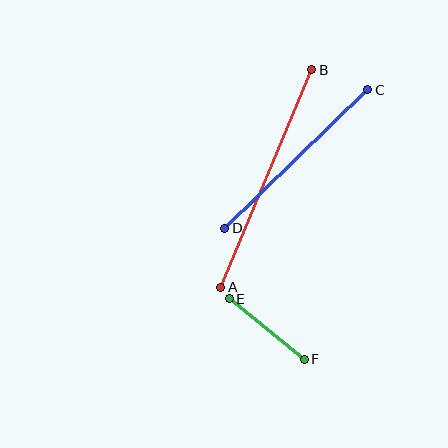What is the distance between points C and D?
The distance is approximately 199 pixels.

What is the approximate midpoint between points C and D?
The midpoint is at approximately (296, 159) pixels.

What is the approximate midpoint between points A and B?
The midpoint is at approximately (266, 179) pixels.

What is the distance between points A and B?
The distance is approximately 236 pixels.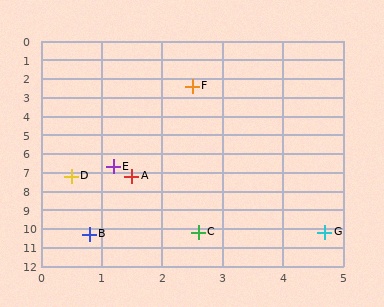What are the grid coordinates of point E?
Point E is at approximately (1.2, 6.7).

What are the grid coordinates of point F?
Point F is at approximately (2.5, 2.4).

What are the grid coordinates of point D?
Point D is at approximately (0.5, 7.2).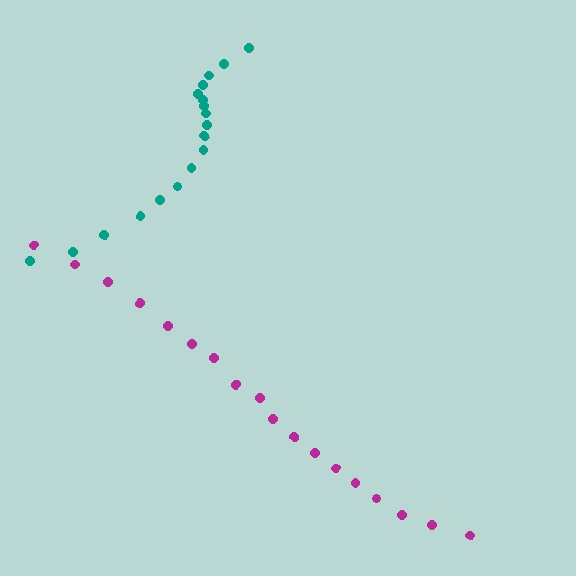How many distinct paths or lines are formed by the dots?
There are 2 distinct paths.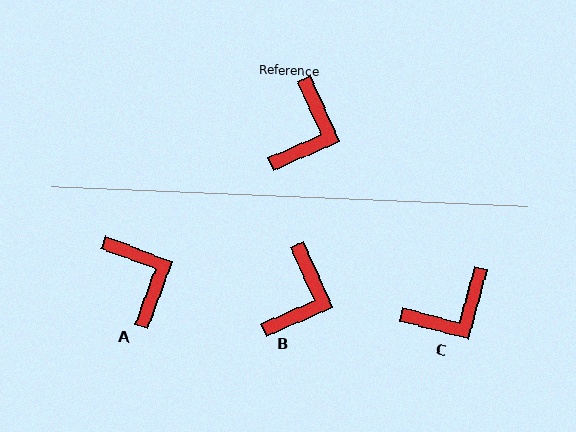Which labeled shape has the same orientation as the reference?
B.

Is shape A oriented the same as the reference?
No, it is off by about 45 degrees.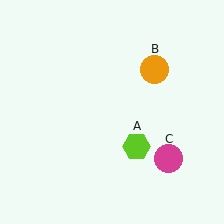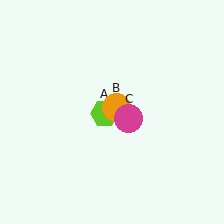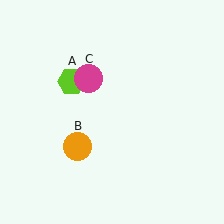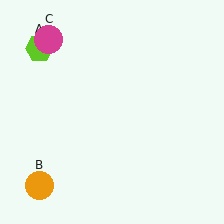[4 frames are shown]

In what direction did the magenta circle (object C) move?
The magenta circle (object C) moved up and to the left.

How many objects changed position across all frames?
3 objects changed position: lime hexagon (object A), orange circle (object B), magenta circle (object C).